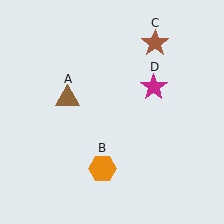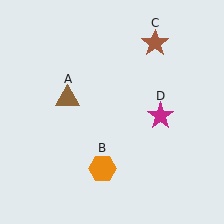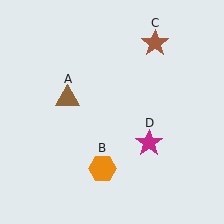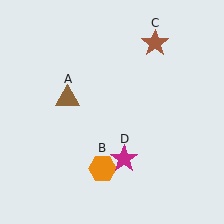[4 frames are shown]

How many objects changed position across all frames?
1 object changed position: magenta star (object D).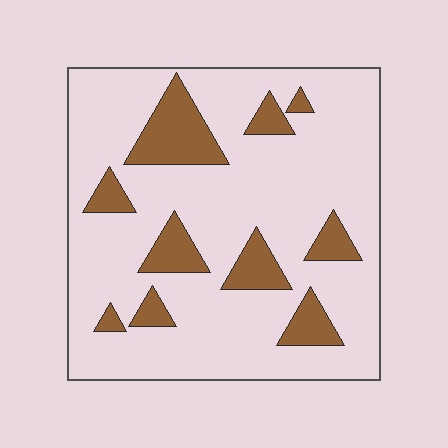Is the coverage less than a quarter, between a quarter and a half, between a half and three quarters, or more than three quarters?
Less than a quarter.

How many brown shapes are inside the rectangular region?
10.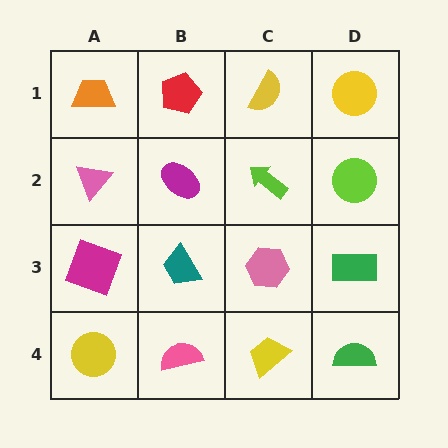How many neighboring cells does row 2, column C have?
4.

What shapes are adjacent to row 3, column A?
A pink triangle (row 2, column A), a yellow circle (row 4, column A), a teal trapezoid (row 3, column B).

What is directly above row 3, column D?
A lime circle.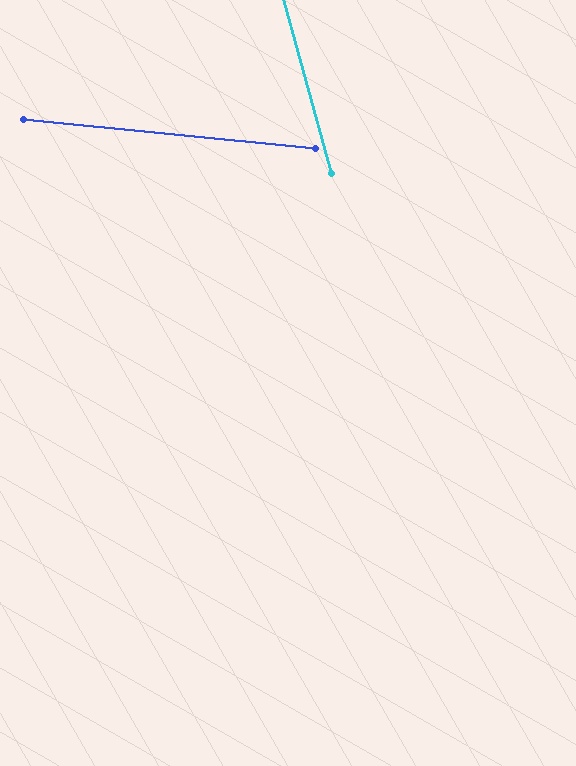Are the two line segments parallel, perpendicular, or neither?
Neither parallel nor perpendicular — they differ by about 69°.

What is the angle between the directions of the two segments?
Approximately 69 degrees.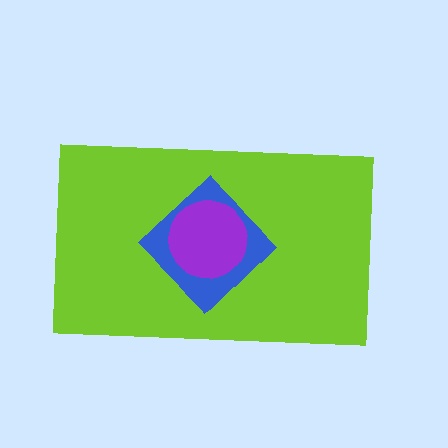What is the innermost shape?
The purple circle.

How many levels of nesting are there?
3.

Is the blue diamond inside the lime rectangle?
Yes.